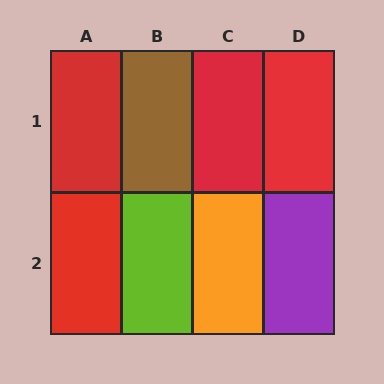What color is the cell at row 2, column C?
Orange.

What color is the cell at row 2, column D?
Purple.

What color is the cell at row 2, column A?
Red.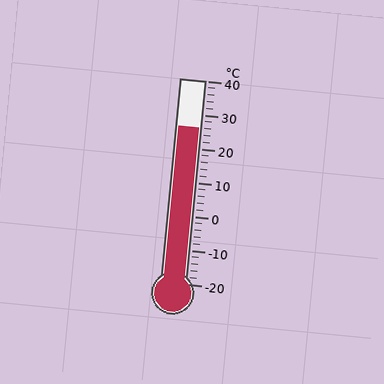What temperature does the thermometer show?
The thermometer shows approximately 26°C.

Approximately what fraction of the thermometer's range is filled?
The thermometer is filled to approximately 75% of its range.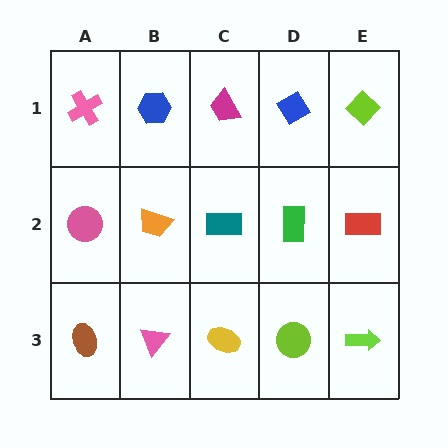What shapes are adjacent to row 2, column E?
A lime diamond (row 1, column E), a lime arrow (row 3, column E), a green rectangle (row 2, column D).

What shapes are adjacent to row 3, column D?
A green rectangle (row 2, column D), a yellow ellipse (row 3, column C), a lime arrow (row 3, column E).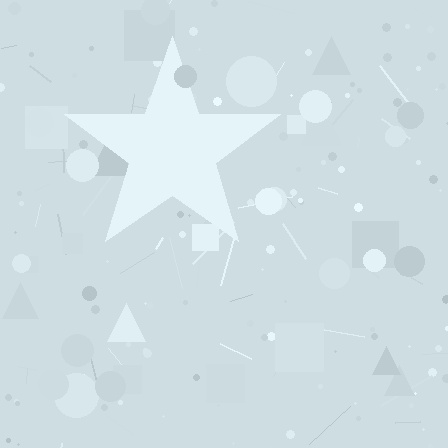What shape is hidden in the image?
A star is hidden in the image.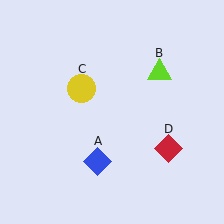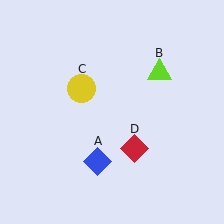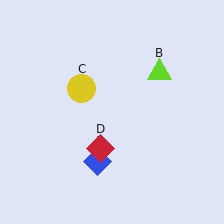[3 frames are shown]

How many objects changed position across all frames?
1 object changed position: red diamond (object D).